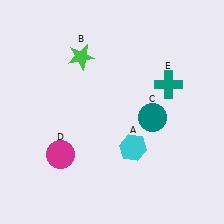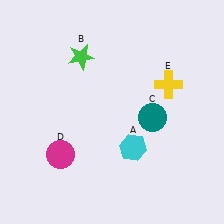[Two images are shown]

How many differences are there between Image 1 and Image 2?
There is 1 difference between the two images.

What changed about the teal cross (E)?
In Image 1, E is teal. In Image 2, it changed to yellow.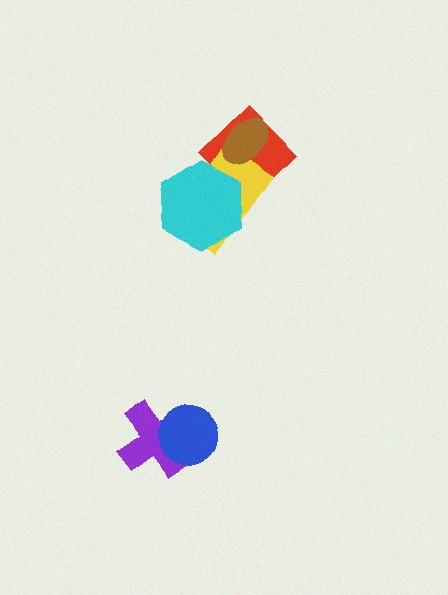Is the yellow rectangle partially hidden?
Yes, it is partially covered by another shape.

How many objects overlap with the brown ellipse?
2 objects overlap with the brown ellipse.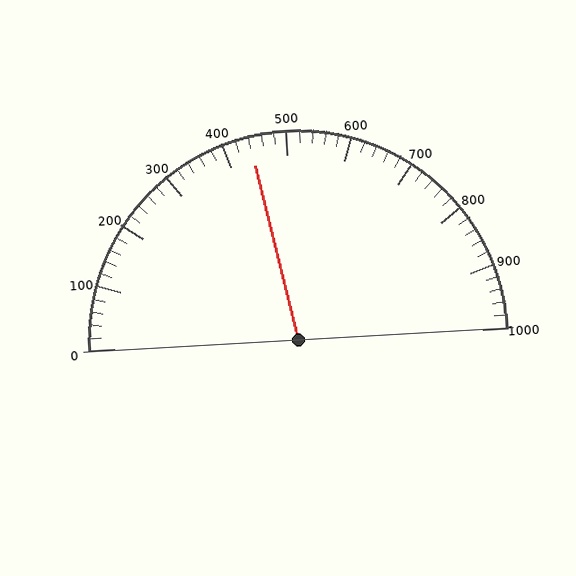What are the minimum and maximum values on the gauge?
The gauge ranges from 0 to 1000.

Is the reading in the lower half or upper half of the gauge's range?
The reading is in the lower half of the range (0 to 1000).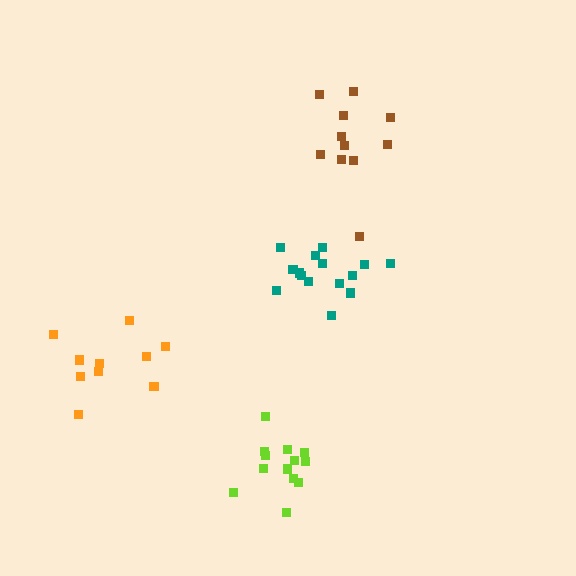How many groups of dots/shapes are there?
There are 4 groups.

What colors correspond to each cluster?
The clusters are colored: orange, lime, brown, teal.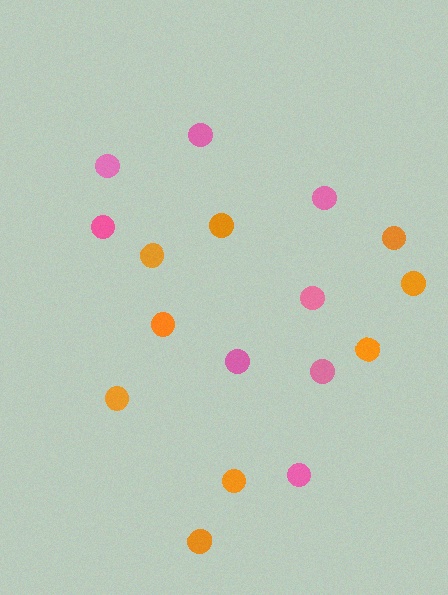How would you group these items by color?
There are 2 groups: one group of orange circles (9) and one group of pink circles (8).